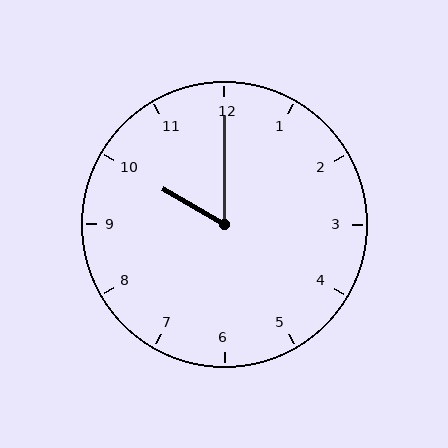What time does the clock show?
10:00.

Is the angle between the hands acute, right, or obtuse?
It is acute.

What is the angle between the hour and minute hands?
Approximately 60 degrees.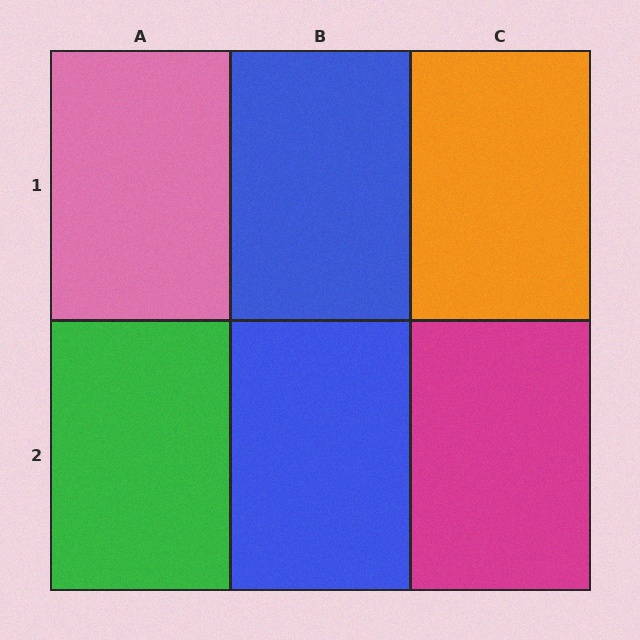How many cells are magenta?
1 cell is magenta.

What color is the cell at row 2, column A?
Green.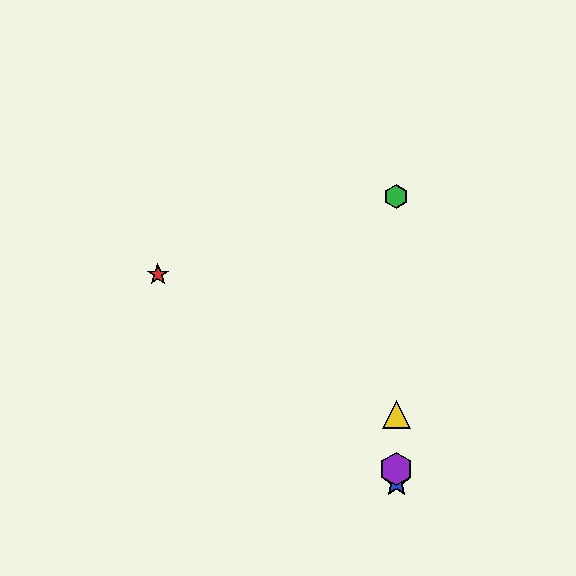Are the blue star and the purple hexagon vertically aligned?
Yes, both are at x≈396.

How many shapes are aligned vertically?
4 shapes (the blue star, the green hexagon, the yellow triangle, the purple hexagon) are aligned vertically.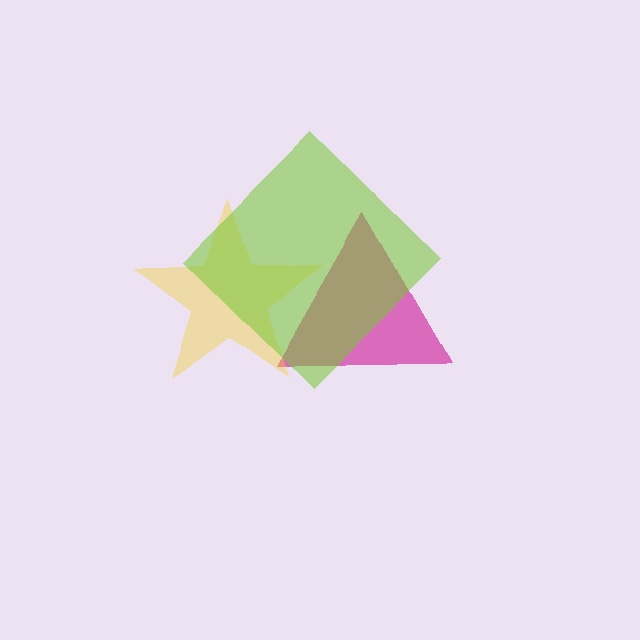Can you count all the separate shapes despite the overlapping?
Yes, there are 3 separate shapes.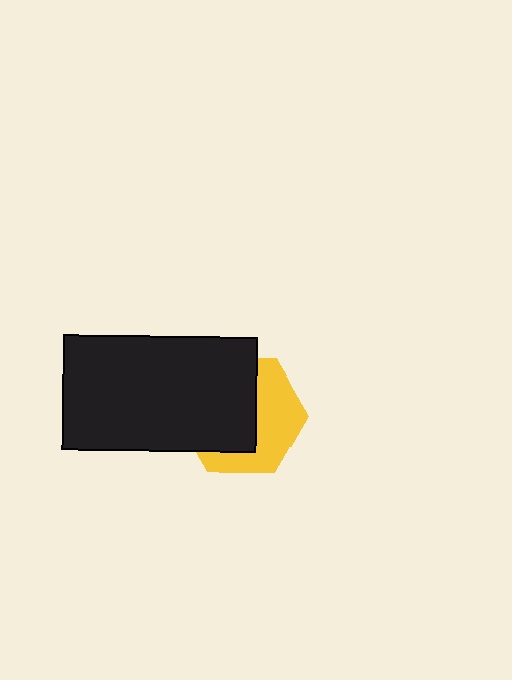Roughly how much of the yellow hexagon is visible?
A small part of it is visible (roughly 45%).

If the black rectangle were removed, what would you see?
You would see the complete yellow hexagon.